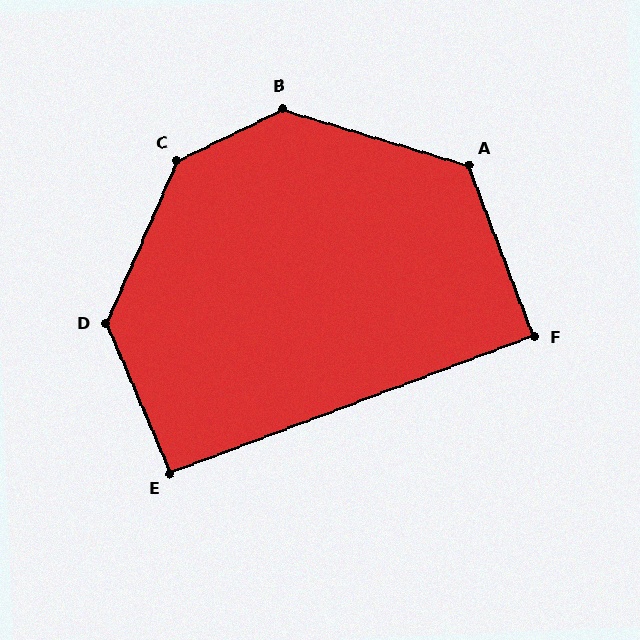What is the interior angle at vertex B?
Approximately 137 degrees (obtuse).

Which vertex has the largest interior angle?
C, at approximately 140 degrees.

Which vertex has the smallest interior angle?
F, at approximately 90 degrees.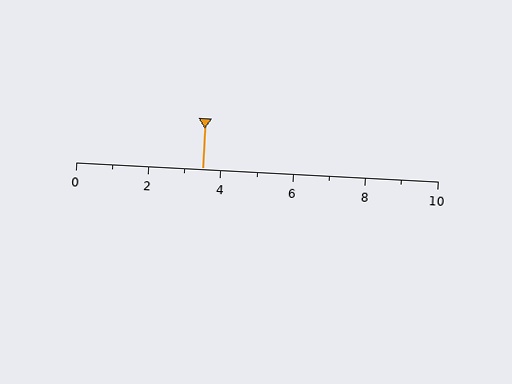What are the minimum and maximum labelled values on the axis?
The axis runs from 0 to 10.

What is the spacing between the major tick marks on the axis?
The major ticks are spaced 2 apart.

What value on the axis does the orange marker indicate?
The marker indicates approximately 3.5.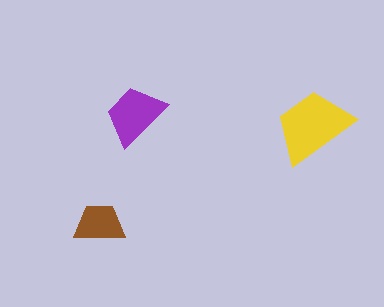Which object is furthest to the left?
The brown trapezoid is leftmost.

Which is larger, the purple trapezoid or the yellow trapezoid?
The yellow one.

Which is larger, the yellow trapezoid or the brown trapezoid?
The yellow one.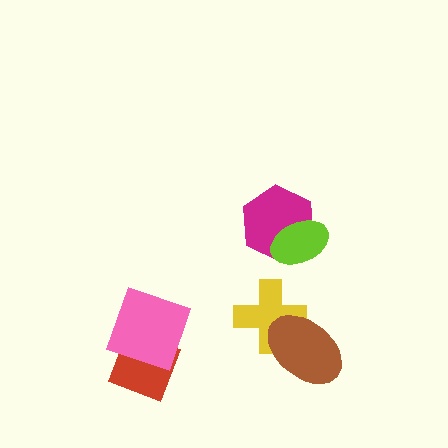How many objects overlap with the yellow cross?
1 object overlaps with the yellow cross.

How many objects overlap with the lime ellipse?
1 object overlaps with the lime ellipse.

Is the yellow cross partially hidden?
Yes, it is partially covered by another shape.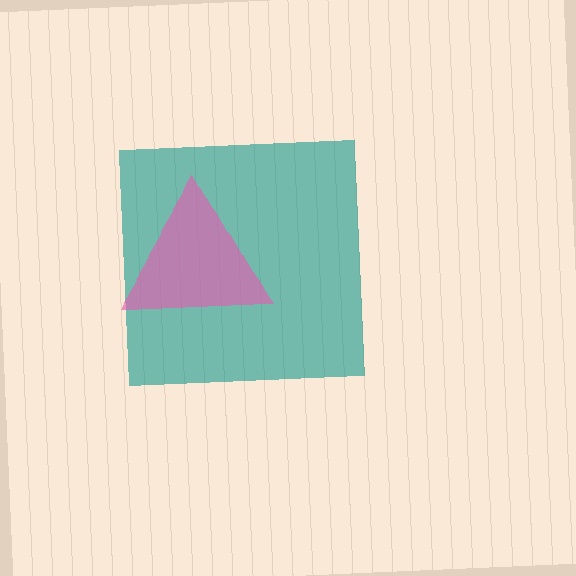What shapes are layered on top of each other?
The layered shapes are: a teal square, a pink triangle.